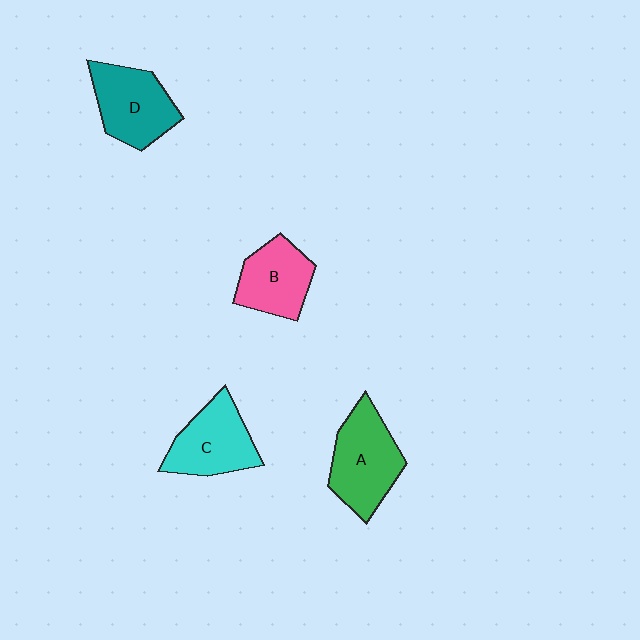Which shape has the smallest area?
Shape B (pink).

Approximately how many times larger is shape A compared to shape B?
Approximately 1.3 times.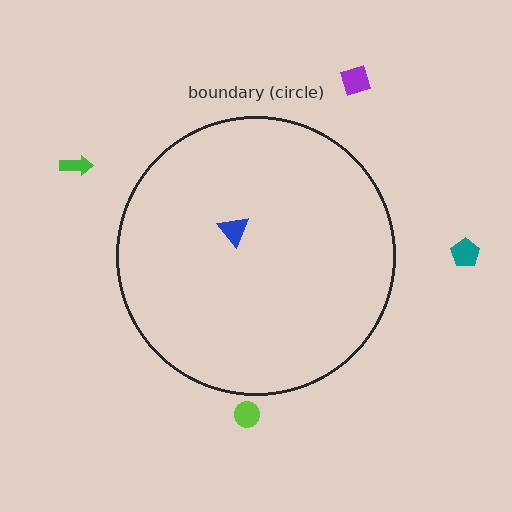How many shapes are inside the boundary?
1 inside, 4 outside.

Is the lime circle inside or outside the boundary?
Outside.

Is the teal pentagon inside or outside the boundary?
Outside.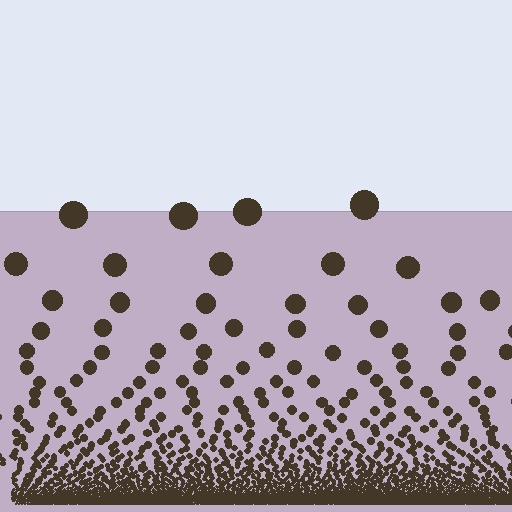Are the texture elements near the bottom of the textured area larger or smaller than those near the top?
Smaller. The gradient is inverted — elements near the bottom are smaller and denser.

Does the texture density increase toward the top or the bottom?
Density increases toward the bottom.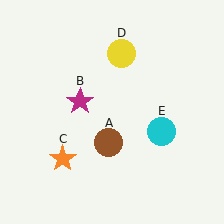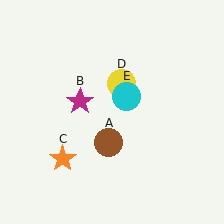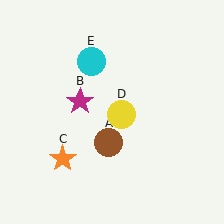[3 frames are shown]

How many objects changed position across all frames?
2 objects changed position: yellow circle (object D), cyan circle (object E).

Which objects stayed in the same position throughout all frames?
Brown circle (object A) and magenta star (object B) and orange star (object C) remained stationary.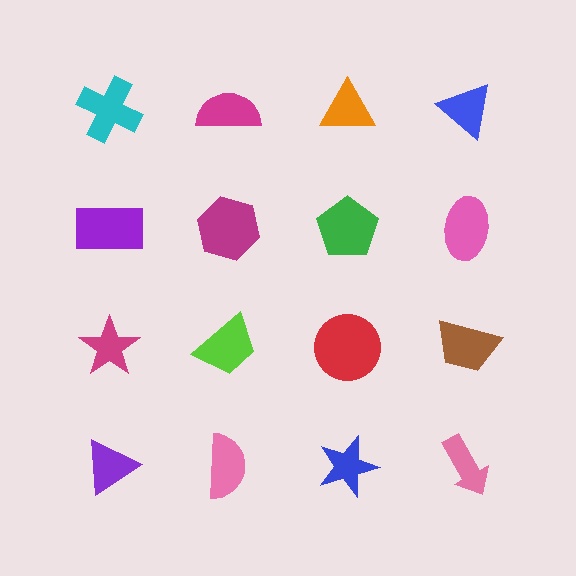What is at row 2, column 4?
A pink ellipse.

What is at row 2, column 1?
A purple rectangle.